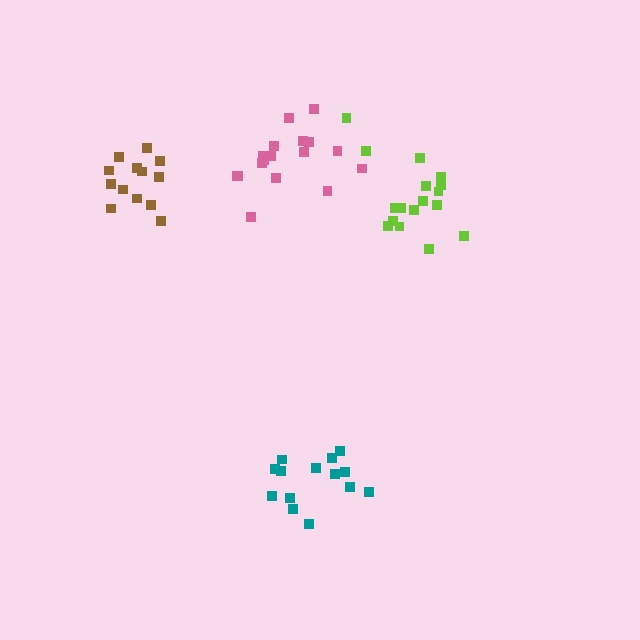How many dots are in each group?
Group 1: 17 dots, Group 2: 15 dots, Group 3: 13 dots, Group 4: 17 dots (62 total).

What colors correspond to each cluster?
The clusters are colored: pink, teal, brown, lime.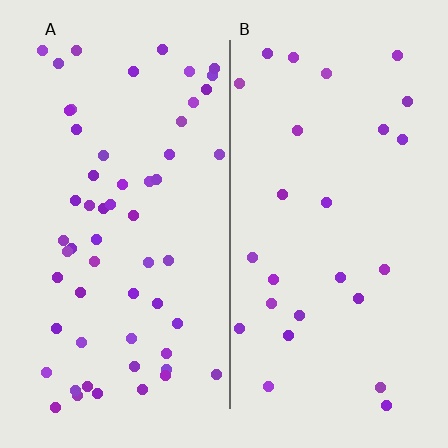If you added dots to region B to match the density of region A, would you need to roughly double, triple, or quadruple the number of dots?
Approximately double.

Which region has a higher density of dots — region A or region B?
A (the left).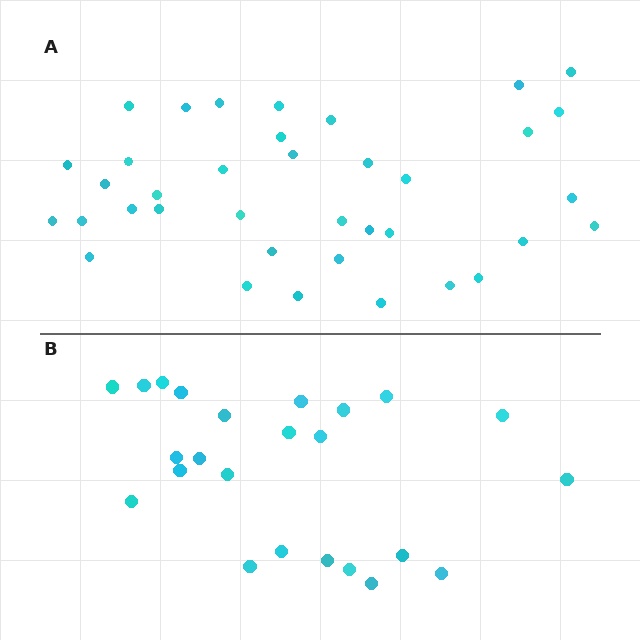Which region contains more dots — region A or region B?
Region A (the top region) has more dots.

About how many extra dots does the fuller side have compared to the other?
Region A has approximately 15 more dots than region B.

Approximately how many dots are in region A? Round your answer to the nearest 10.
About 40 dots. (The exact count is 37, which rounds to 40.)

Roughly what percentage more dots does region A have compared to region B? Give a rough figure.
About 55% more.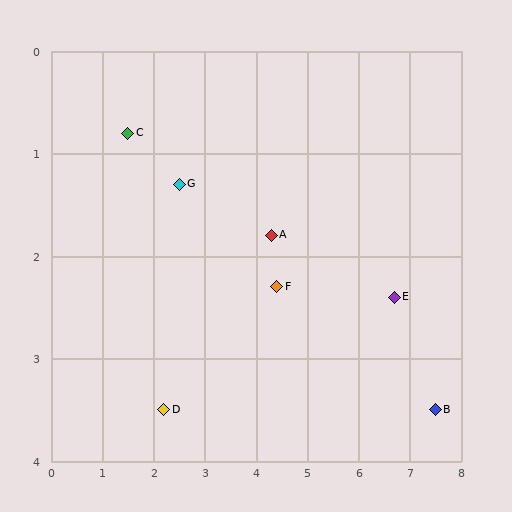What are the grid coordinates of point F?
Point F is at approximately (4.4, 2.3).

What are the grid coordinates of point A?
Point A is at approximately (4.3, 1.8).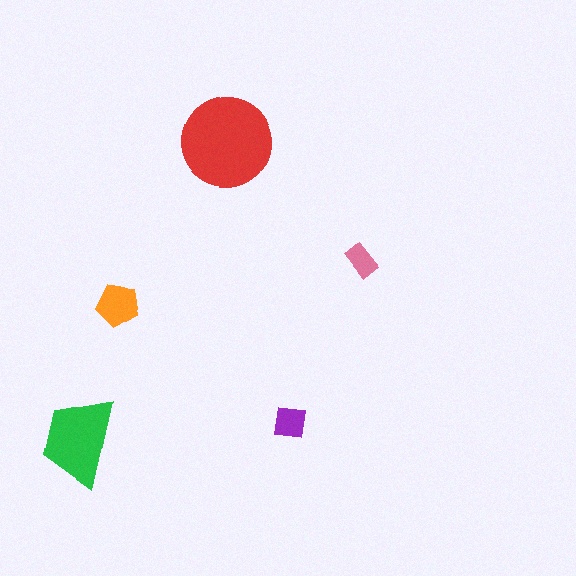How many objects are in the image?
There are 5 objects in the image.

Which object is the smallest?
The pink rectangle.